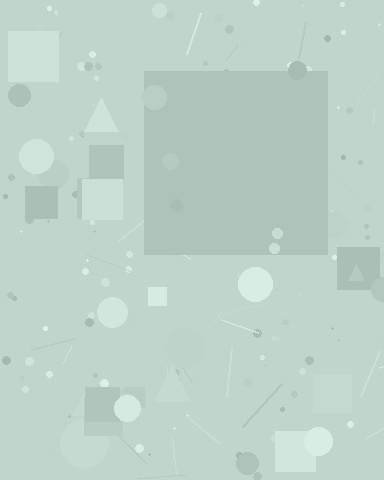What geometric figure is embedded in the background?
A square is embedded in the background.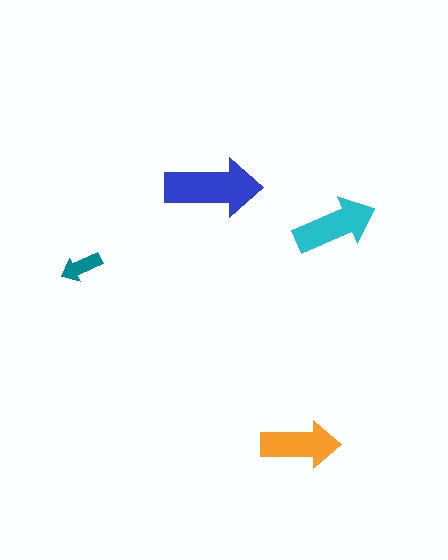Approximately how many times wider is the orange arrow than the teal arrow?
About 2 times wider.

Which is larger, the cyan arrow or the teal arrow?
The cyan one.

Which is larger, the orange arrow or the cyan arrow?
The cyan one.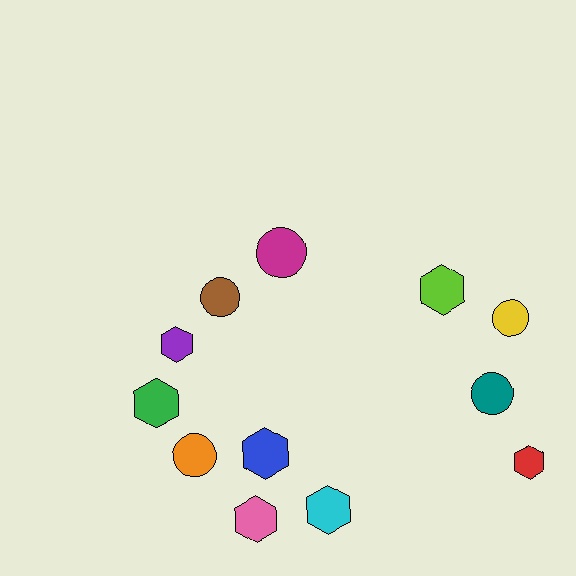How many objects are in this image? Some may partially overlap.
There are 12 objects.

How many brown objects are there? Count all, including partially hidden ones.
There is 1 brown object.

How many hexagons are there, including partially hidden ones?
There are 7 hexagons.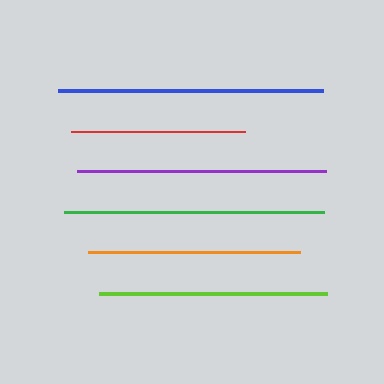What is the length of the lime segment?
The lime segment is approximately 229 pixels long.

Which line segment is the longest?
The blue line is the longest at approximately 266 pixels.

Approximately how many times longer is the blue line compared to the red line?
The blue line is approximately 1.5 times the length of the red line.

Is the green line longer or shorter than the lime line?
The green line is longer than the lime line.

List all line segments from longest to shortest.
From longest to shortest: blue, green, purple, lime, orange, red.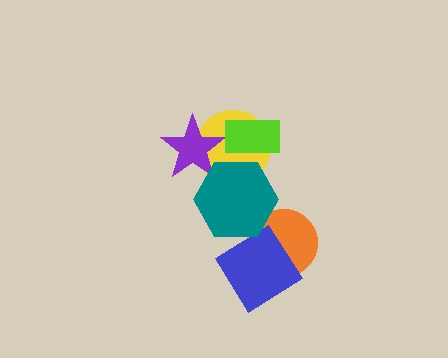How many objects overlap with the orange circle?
2 objects overlap with the orange circle.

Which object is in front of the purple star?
The teal hexagon is in front of the purple star.